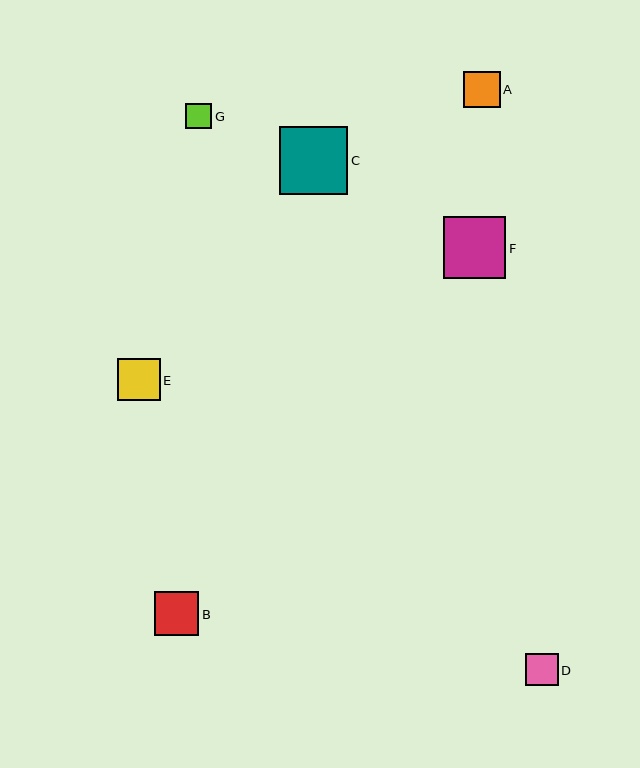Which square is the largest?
Square C is the largest with a size of approximately 68 pixels.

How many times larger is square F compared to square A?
Square F is approximately 1.7 times the size of square A.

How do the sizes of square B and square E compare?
Square B and square E are approximately the same size.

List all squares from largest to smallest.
From largest to smallest: C, F, B, E, A, D, G.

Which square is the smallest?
Square G is the smallest with a size of approximately 26 pixels.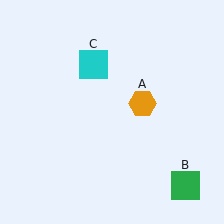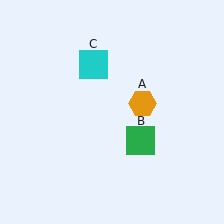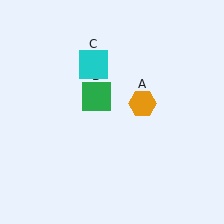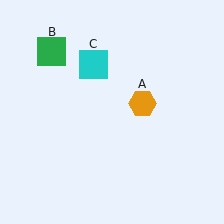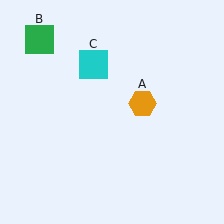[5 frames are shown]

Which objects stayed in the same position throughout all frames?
Orange hexagon (object A) and cyan square (object C) remained stationary.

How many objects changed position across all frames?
1 object changed position: green square (object B).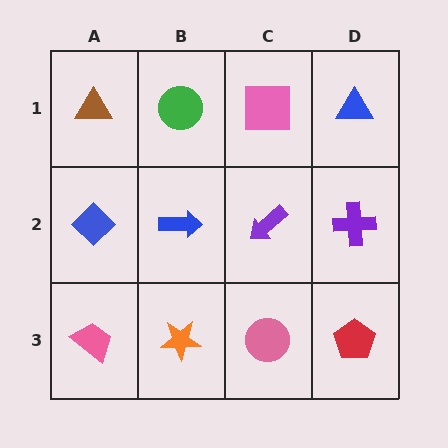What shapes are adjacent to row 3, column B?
A blue arrow (row 2, column B), a pink trapezoid (row 3, column A), a pink circle (row 3, column C).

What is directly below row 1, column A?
A blue diamond.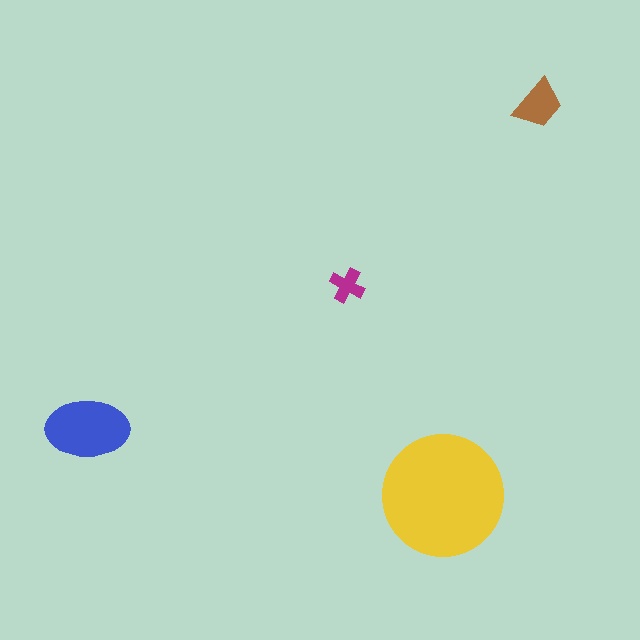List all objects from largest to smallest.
The yellow circle, the blue ellipse, the brown trapezoid, the magenta cross.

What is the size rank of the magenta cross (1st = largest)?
4th.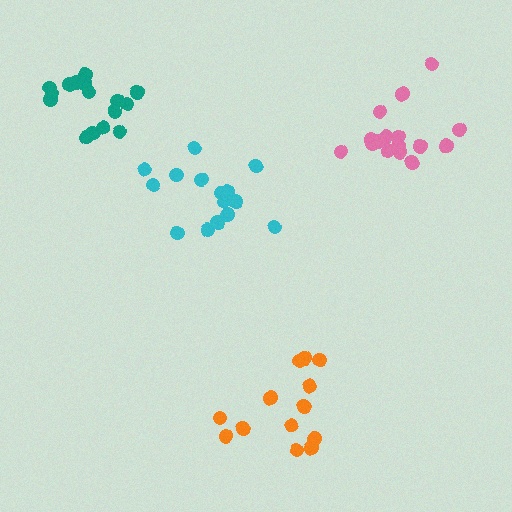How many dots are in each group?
Group 1: 13 dots, Group 2: 16 dots, Group 3: 15 dots, Group 4: 16 dots (60 total).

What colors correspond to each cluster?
The clusters are colored: orange, pink, cyan, teal.